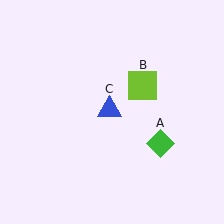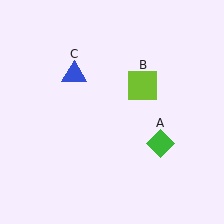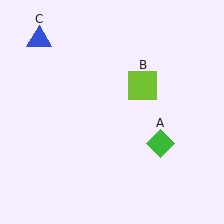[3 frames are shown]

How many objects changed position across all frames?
1 object changed position: blue triangle (object C).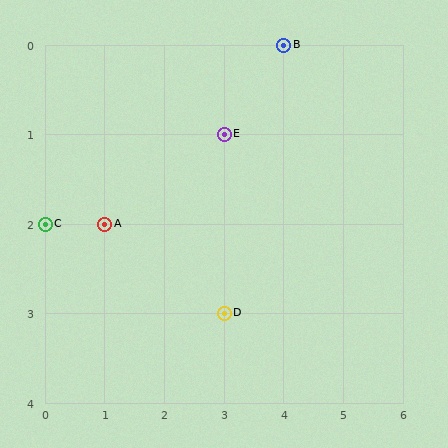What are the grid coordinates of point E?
Point E is at grid coordinates (3, 1).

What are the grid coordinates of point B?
Point B is at grid coordinates (4, 0).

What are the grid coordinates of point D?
Point D is at grid coordinates (3, 3).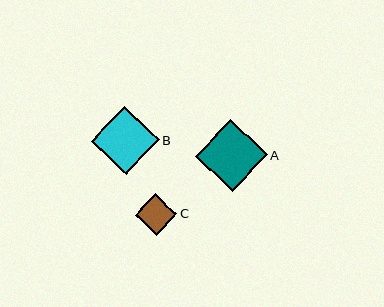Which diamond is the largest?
Diamond A is the largest with a size of approximately 71 pixels.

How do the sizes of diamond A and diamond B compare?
Diamond A and diamond B are approximately the same size.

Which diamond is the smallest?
Diamond C is the smallest with a size of approximately 41 pixels.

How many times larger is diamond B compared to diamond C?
Diamond B is approximately 1.7 times the size of diamond C.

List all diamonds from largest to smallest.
From largest to smallest: A, B, C.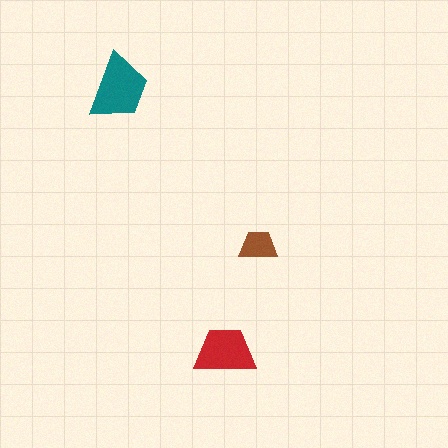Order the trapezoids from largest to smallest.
the teal one, the red one, the brown one.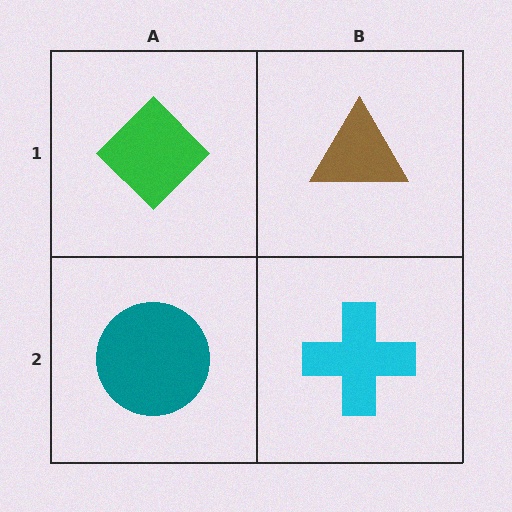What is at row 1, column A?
A green diamond.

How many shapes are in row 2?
2 shapes.